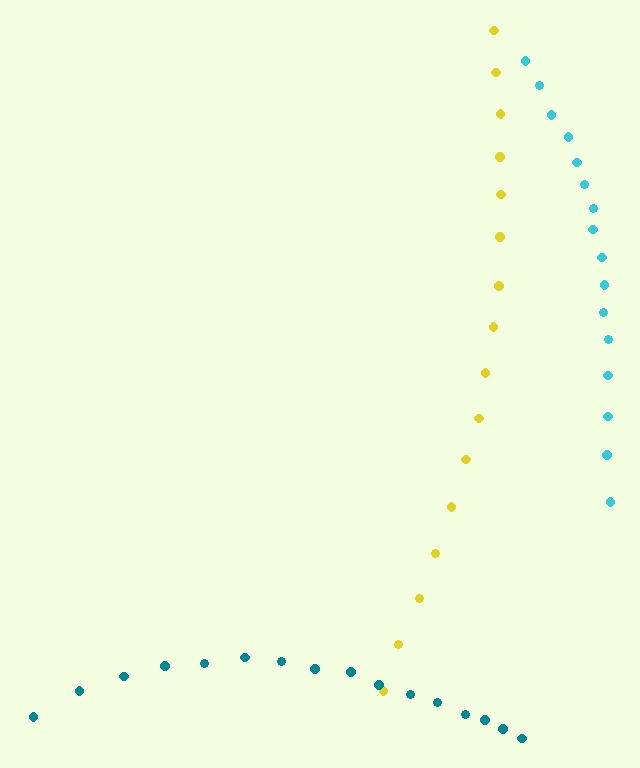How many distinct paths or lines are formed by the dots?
There are 3 distinct paths.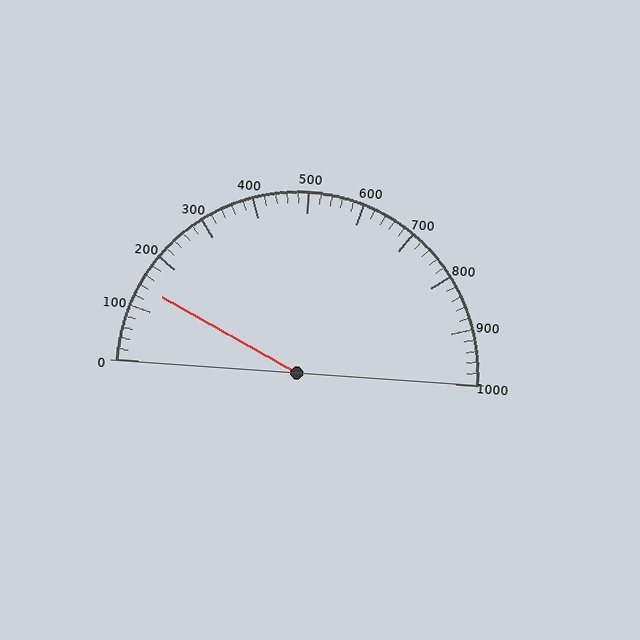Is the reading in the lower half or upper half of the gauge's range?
The reading is in the lower half of the range (0 to 1000).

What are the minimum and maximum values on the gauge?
The gauge ranges from 0 to 1000.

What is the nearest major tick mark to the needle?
The nearest major tick mark is 100.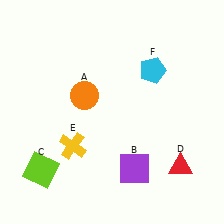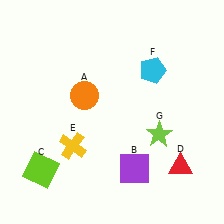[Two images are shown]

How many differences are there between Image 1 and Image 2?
There is 1 difference between the two images.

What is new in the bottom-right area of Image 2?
A lime star (G) was added in the bottom-right area of Image 2.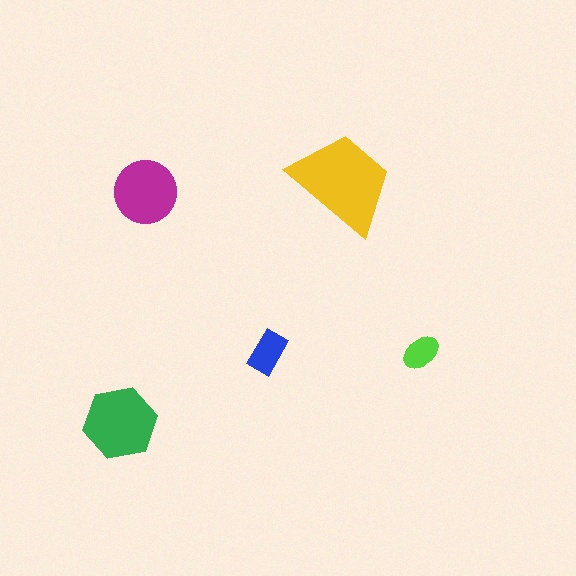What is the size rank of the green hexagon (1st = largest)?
2nd.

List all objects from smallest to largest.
The lime ellipse, the blue rectangle, the magenta circle, the green hexagon, the yellow trapezoid.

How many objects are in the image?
There are 5 objects in the image.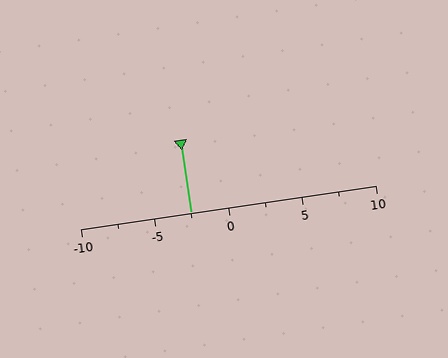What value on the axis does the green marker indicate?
The marker indicates approximately -2.5.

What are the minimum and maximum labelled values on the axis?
The axis runs from -10 to 10.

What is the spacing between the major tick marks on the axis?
The major ticks are spaced 5 apart.